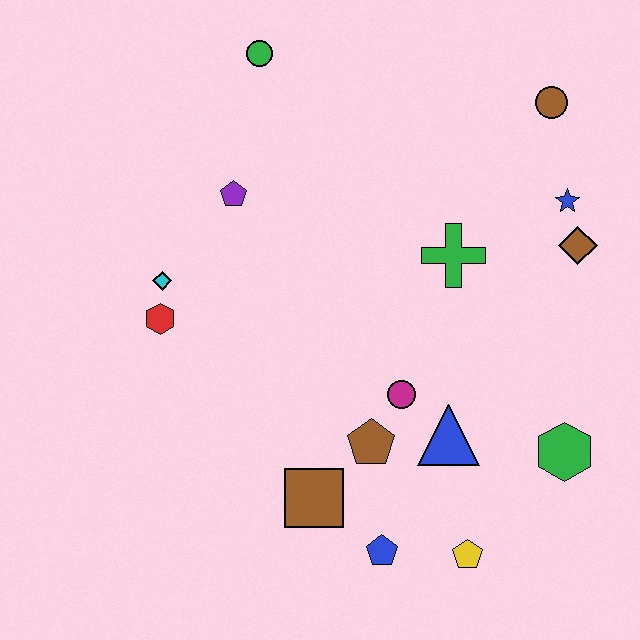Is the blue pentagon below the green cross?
Yes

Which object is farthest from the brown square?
The brown circle is farthest from the brown square.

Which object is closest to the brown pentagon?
The magenta circle is closest to the brown pentagon.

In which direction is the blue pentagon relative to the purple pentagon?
The blue pentagon is below the purple pentagon.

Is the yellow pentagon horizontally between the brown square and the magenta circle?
No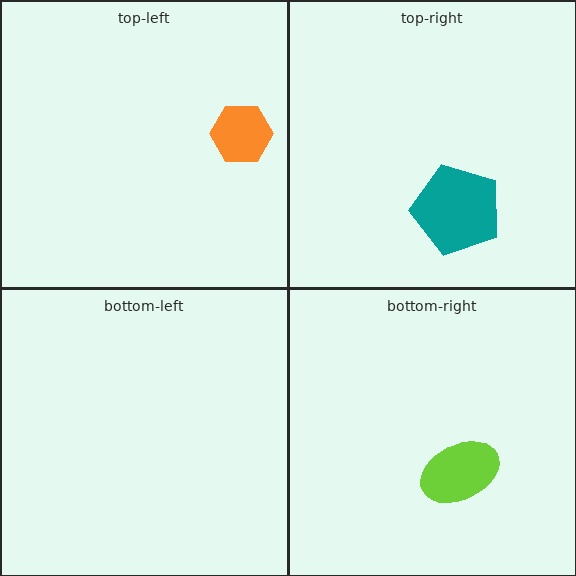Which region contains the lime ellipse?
The bottom-right region.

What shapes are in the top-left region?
The orange hexagon.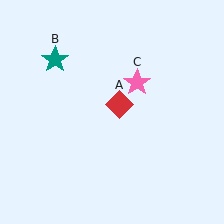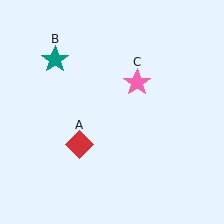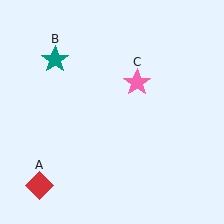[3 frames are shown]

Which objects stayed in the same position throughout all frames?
Teal star (object B) and pink star (object C) remained stationary.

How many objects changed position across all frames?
1 object changed position: red diamond (object A).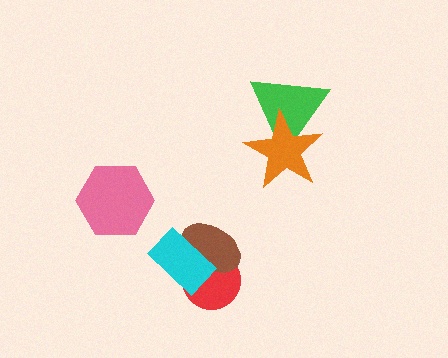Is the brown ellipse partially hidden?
Yes, it is partially covered by another shape.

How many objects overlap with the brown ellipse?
2 objects overlap with the brown ellipse.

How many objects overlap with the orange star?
1 object overlaps with the orange star.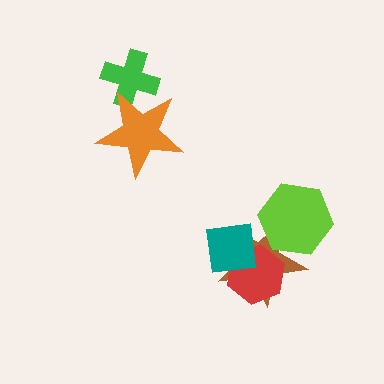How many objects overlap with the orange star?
1 object overlaps with the orange star.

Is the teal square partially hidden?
No, no other shape covers it.